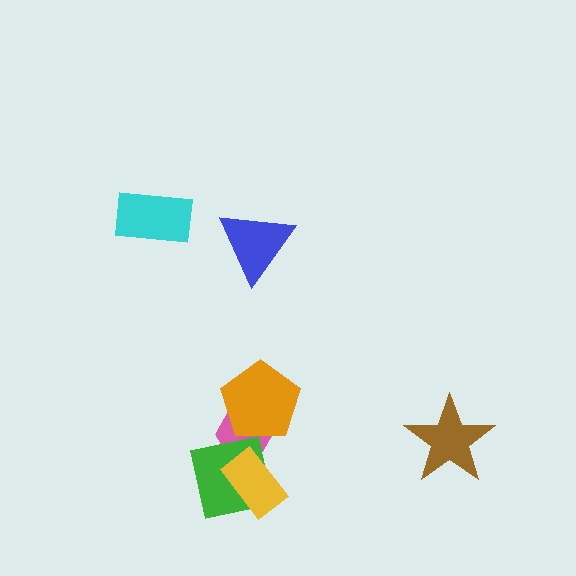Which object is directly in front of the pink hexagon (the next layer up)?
The green square is directly in front of the pink hexagon.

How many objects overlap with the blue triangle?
0 objects overlap with the blue triangle.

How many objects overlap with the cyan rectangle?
0 objects overlap with the cyan rectangle.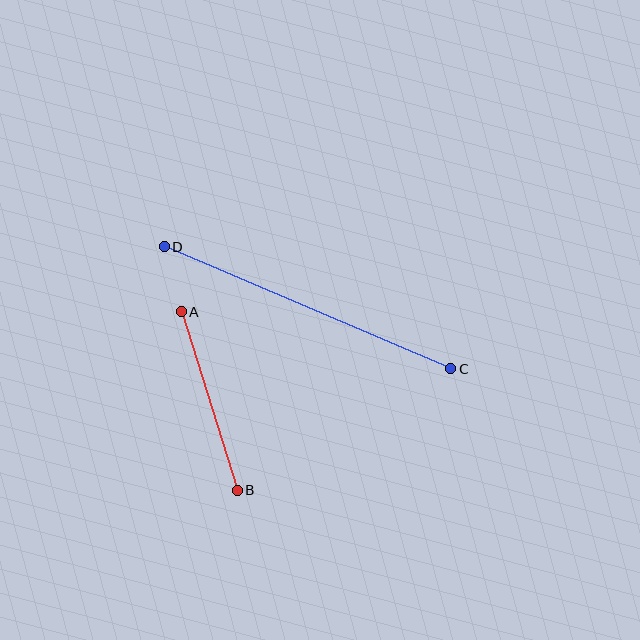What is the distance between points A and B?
The distance is approximately 187 pixels.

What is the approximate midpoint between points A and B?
The midpoint is at approximately (209, 401) pixels.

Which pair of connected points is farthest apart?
Points C and D are farthest apart.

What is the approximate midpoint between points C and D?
The midpoint is at approximately (307, 308) pixels.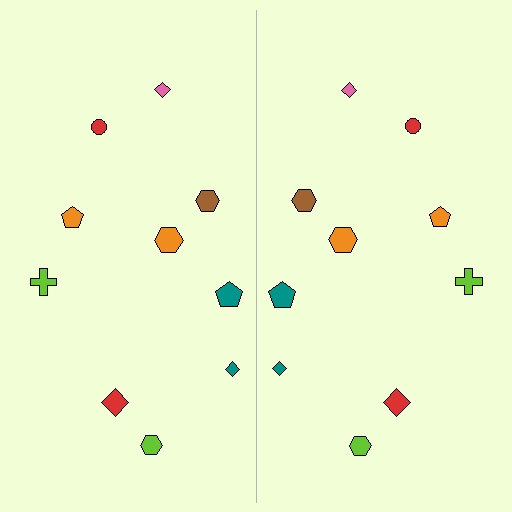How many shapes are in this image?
There are 20 shapes in this image.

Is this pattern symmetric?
Yes, this pattern has bilateral (reflection) symmetry.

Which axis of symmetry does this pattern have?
The pattern has a vertical axis of symmetry running through the center of the image.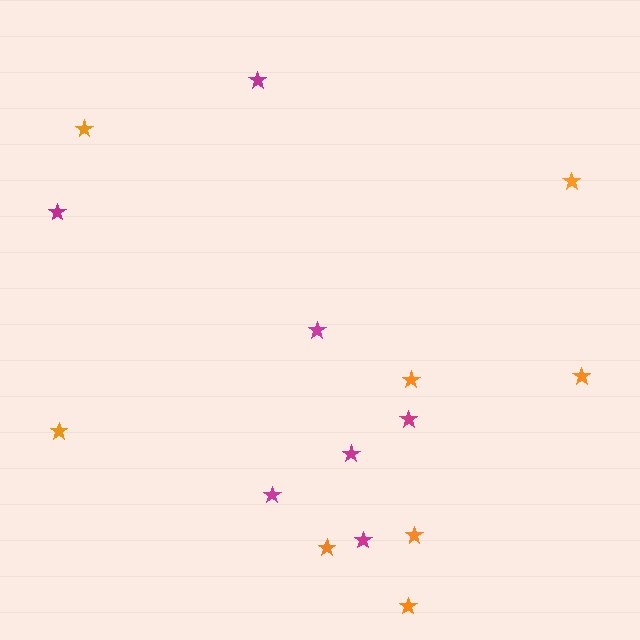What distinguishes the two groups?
There are 2 groups: one group of orange stars (8) and one group of magenta stars (7).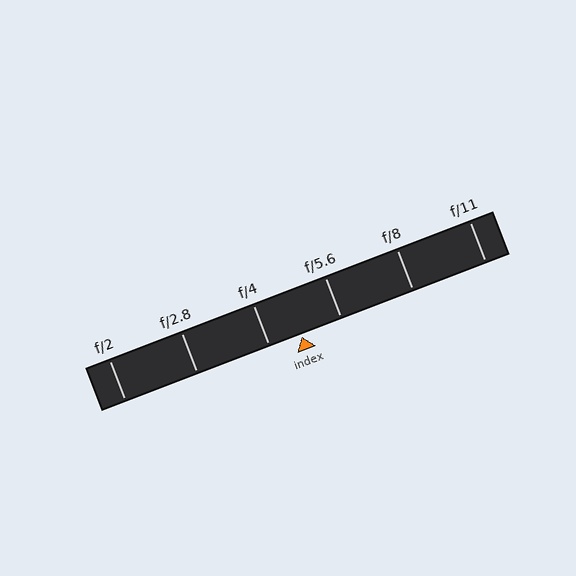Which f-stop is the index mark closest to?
The index mark is closest to f/4.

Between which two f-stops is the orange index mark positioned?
The index mark is between f/4 and f/5.6.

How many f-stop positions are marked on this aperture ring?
There are 6 f-stop positions marked.